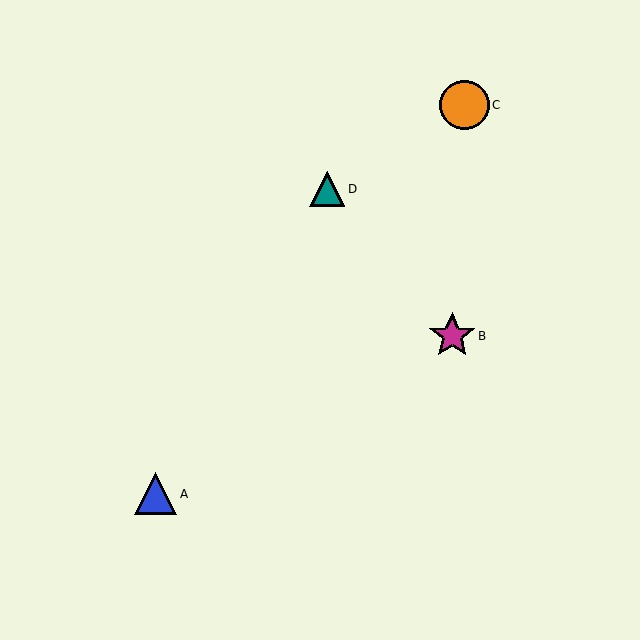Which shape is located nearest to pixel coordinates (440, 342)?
The magenta star (labeled B) at (452, 336) is nearest to that location.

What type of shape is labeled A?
Shape A is a blue triangle.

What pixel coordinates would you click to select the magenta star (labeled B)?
Click at (452, 336) to select the magenta star B.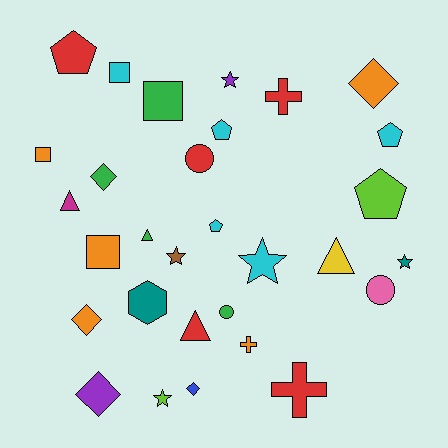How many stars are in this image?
There are 5 stars.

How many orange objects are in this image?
There are 5 orange objects.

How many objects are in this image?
There are 30 objects.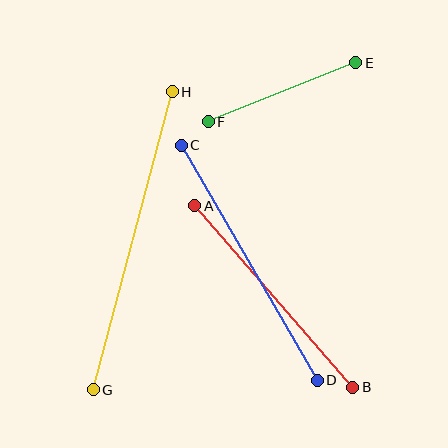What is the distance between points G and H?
The distance is approximately 308 pixels.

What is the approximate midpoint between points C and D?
The midpoint is at approximately (249, 263) pixels.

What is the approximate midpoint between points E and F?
The midpoint is at approximately (282, 92) pixels.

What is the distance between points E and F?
The distance is approximately 159 pixels.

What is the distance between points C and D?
The distance is approximately 271 pixels.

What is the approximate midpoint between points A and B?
The midpoint is at approximately (274, 296) pixels.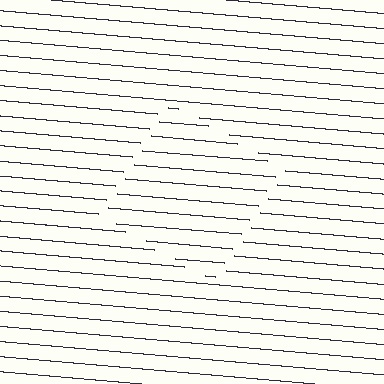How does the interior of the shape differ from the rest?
The interior of the shape contains the same grating, shifted by half a period — the contour is defined by the phase discontinuity where line-ends from the inner and outer gratings abut.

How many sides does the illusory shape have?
4 sides — the line-ends trace a square.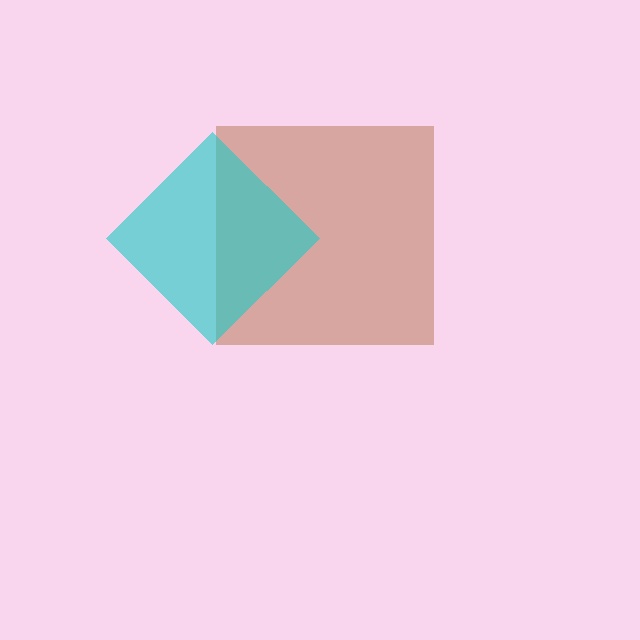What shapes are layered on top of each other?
The layered shapes are: a brown square, a cyan diamond.